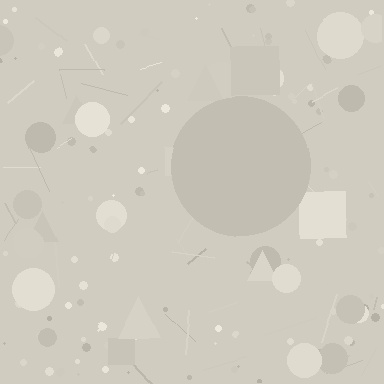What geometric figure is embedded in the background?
A circle is embedded in the background.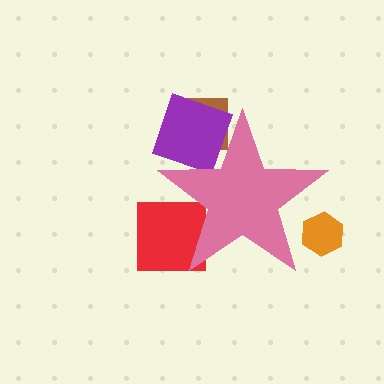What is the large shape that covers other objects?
A pink star.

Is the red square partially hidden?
Yes, the red square is partially hidden behind the pink star.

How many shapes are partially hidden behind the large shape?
4 shapes are partially hidden.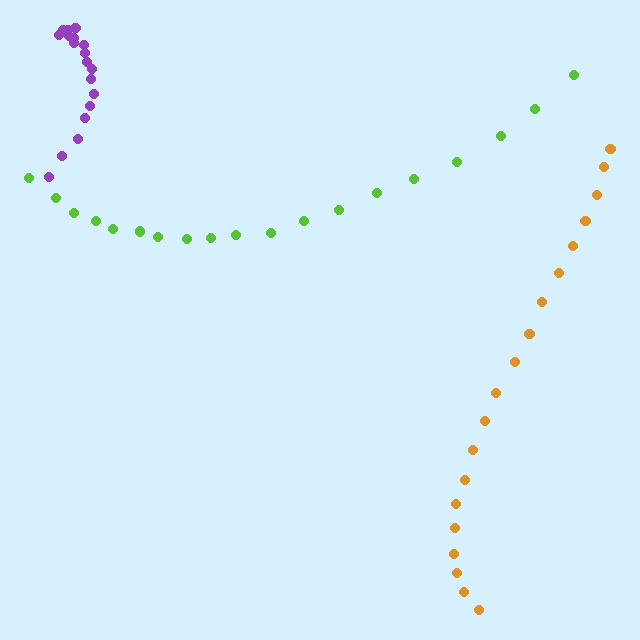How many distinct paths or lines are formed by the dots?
There are 3 distinct paths.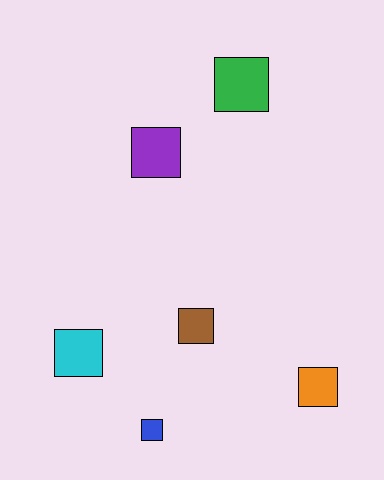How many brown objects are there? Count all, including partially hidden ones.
There is 1 brown object.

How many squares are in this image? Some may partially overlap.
There are 6 squares.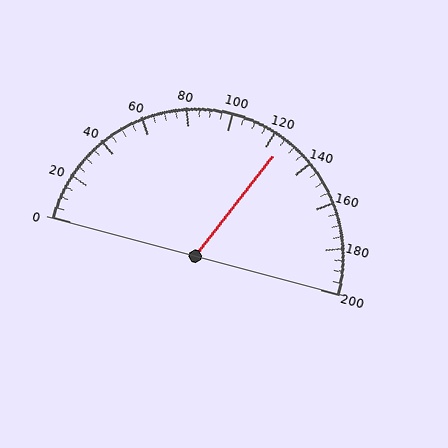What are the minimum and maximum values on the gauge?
The gauge ranges from 0 to 200.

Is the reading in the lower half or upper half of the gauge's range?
The reading is in the upper half of the range (0 to 200).